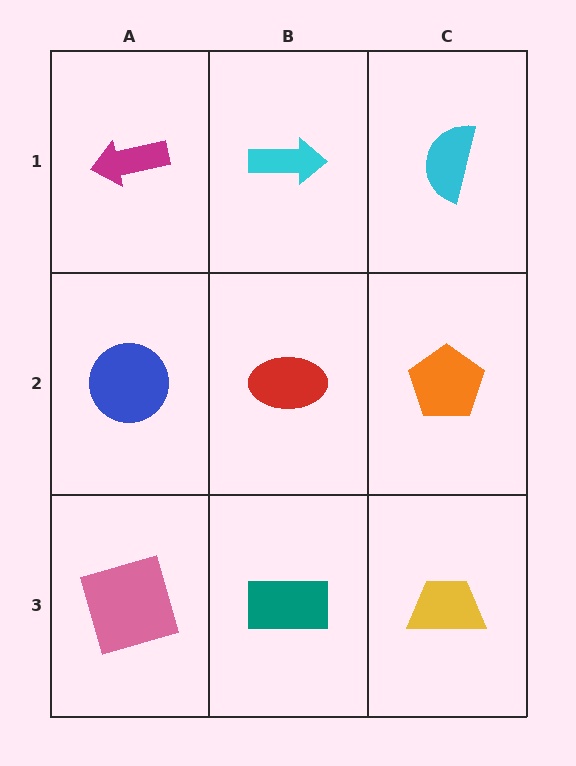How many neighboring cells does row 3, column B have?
3.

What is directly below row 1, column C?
An orange pentagon.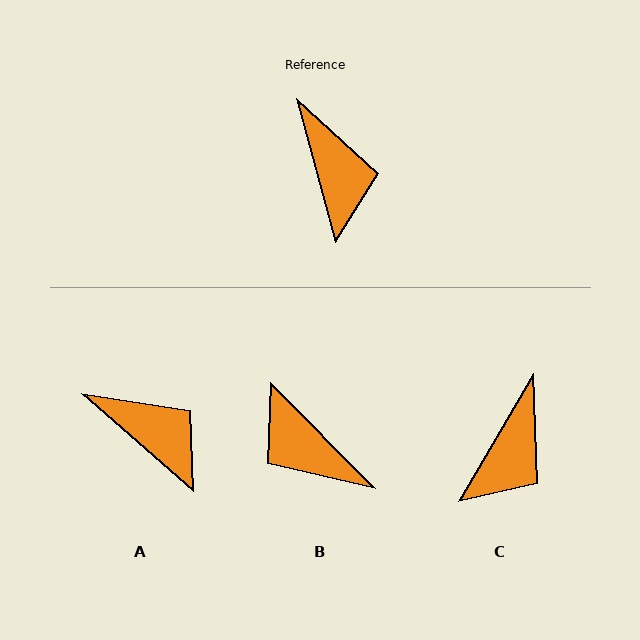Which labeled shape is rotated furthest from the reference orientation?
B, about 150 degrees away.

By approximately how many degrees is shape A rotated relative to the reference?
Approximately 34 degrees counter-clockwise.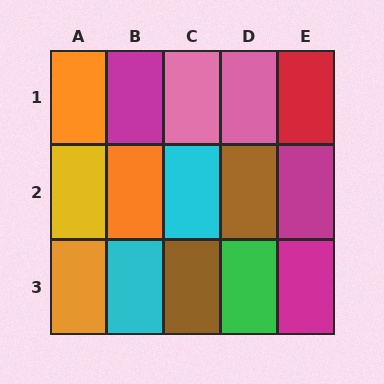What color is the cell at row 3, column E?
Magenta.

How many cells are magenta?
3 cells are magenta.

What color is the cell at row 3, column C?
Brown.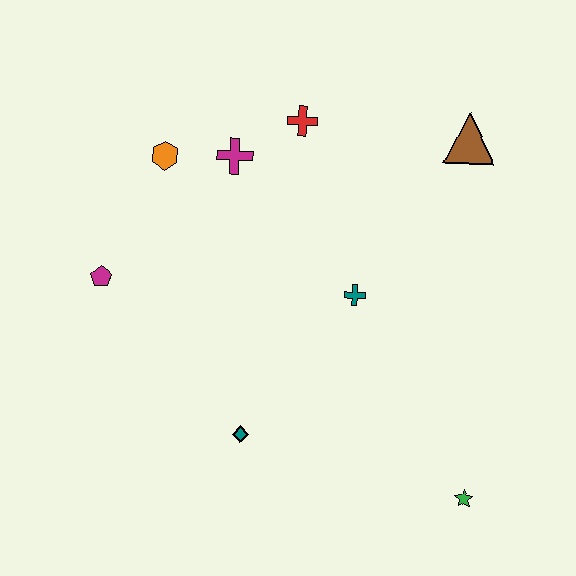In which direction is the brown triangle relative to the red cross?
The brown triangle is to the right of the red cross.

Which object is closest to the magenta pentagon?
The orange hexagon is closest to the magenta pentagon.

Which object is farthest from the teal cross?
The magenta pentagon is farthest from the teal cross.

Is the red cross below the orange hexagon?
No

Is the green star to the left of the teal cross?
No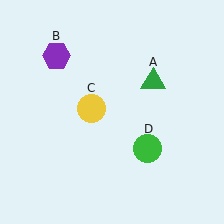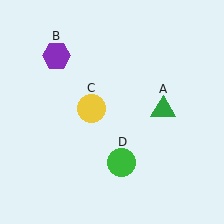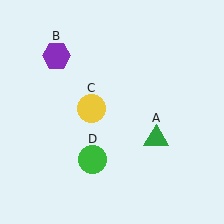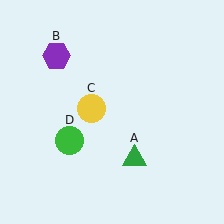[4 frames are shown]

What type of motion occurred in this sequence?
The green triangle (object A), green circle (object D) rotated clockwise around the center of the scene.